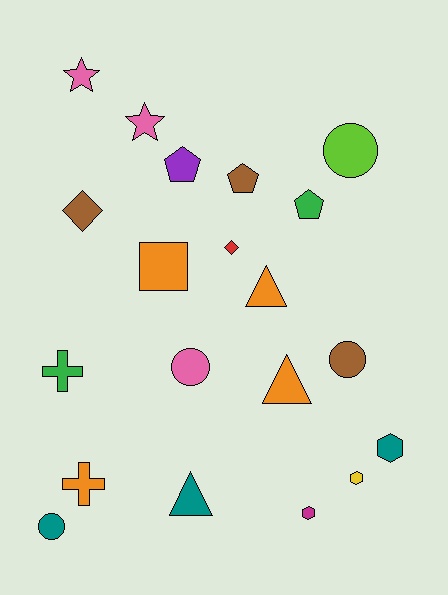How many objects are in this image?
There are 20 objects.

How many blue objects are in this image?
There are no blue objects.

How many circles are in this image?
There are 4 circles.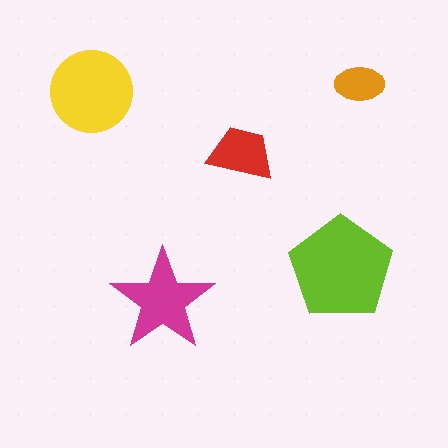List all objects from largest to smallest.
The lime pentagon, the yellow circle, the magenta star, the red trapezoid, the orange ellipse.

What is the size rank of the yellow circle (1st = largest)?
2nd.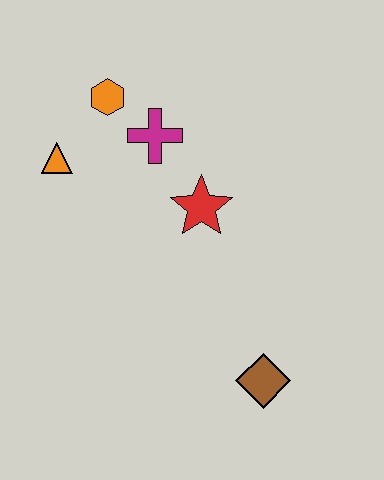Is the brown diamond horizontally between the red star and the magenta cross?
No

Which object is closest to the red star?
The magenta cross is closest to the red star.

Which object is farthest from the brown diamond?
The orange hexagon is farthest from the brown diamond.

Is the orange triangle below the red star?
No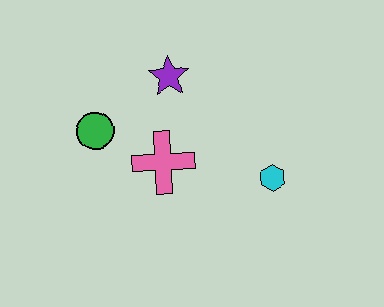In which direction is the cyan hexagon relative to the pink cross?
The cyan hexagon is to the right of the pink cross.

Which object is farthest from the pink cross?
The cyan hexagon is farthest from the pink cross.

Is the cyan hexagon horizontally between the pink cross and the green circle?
No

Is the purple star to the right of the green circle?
Yes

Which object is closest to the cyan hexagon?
The pink cross is closest to the cyan hexagon.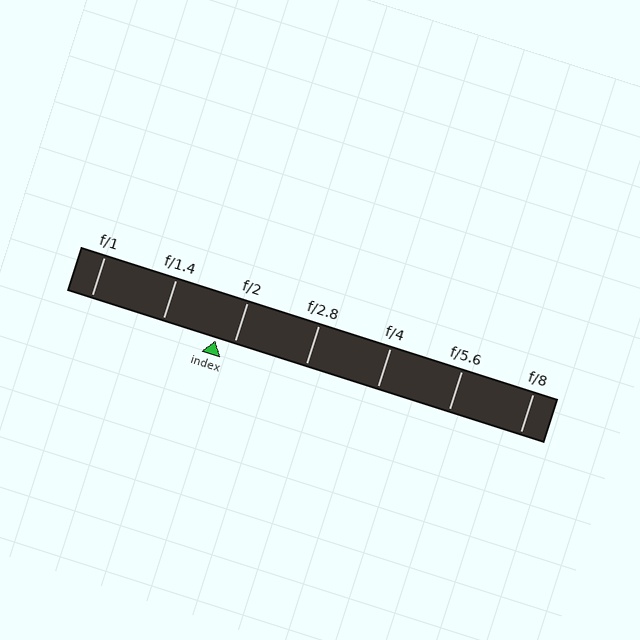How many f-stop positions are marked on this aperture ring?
There are 7 f-stop positions marked.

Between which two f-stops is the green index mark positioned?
The index mark is between f/1.4 and f/2.